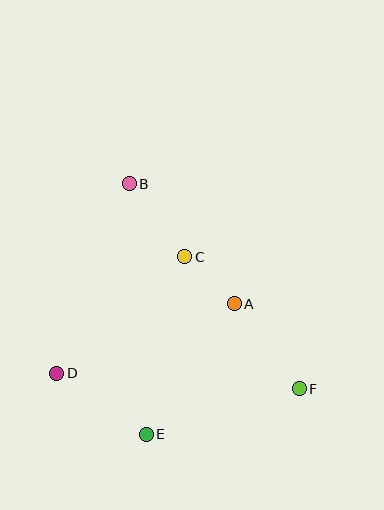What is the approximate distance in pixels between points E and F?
The distance between E and F is approximately 160 pixels.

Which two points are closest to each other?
Points A and C are closest to each other.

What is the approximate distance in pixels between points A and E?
The distance between A and E is approximately 157 pixels.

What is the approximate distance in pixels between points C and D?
The distance between C and D is approximately 173 pixels.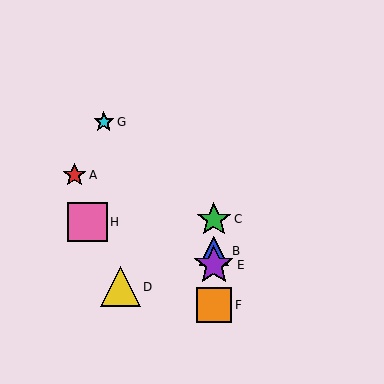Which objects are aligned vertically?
Objects B, C, E, F are aligned vertically.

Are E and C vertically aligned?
Yes, both are at x≈214.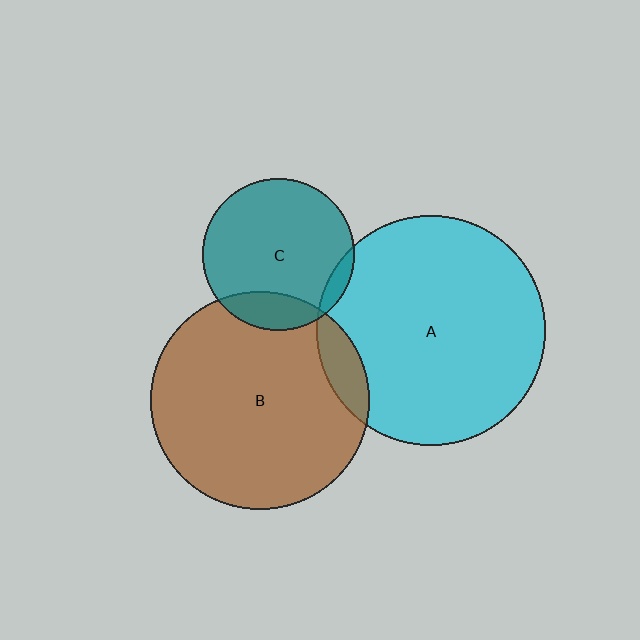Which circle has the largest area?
Circle A (cyan).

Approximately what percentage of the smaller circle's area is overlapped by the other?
Approximately 5%.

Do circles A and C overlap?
Yes.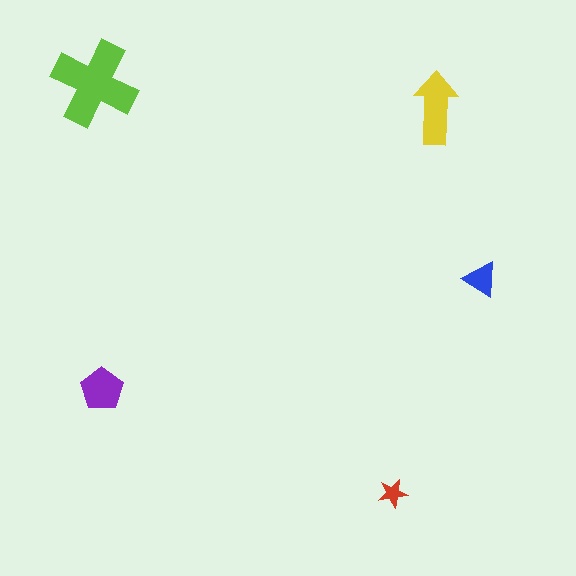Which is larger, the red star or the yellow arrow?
The yellow arrow.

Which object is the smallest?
The red star.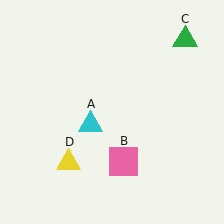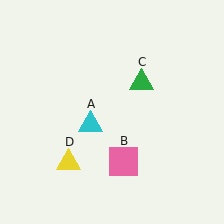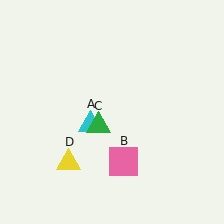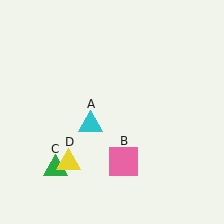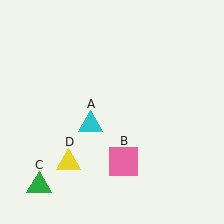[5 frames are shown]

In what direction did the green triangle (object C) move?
The green triangle (object C) moved down and to the left.